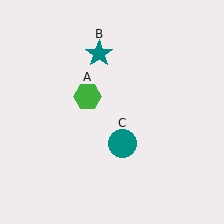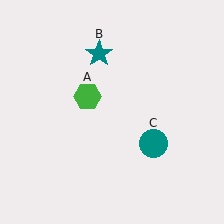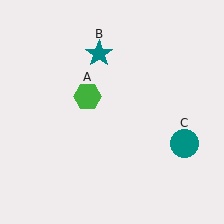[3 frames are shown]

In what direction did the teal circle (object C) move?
The teal circle (object C) moved right.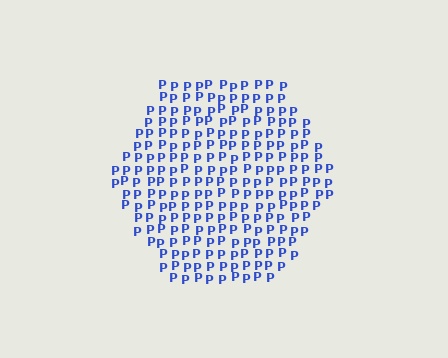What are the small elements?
The small elements are letter P's.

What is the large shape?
The large shape is a hexagon.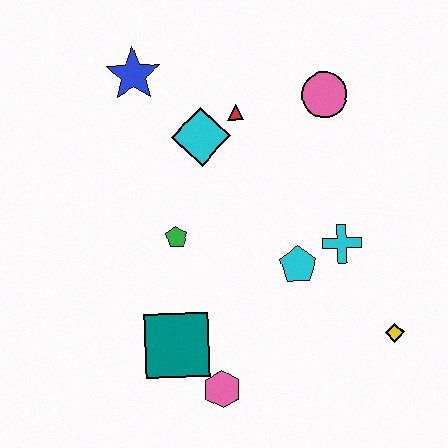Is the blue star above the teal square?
Yes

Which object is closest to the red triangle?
The cyan diamond is closest to the red triangle.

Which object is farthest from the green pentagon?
The yellow diamond is farthest from the green pentagon.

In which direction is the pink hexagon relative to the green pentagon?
The pink hexagon is below the green pentagon.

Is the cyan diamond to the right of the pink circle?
No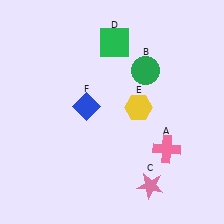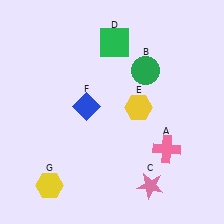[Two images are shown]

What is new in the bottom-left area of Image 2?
A yellow hexagon (G) was added in the bottom-left area of Image 2.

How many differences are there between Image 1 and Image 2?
There is 1 difference between the two images.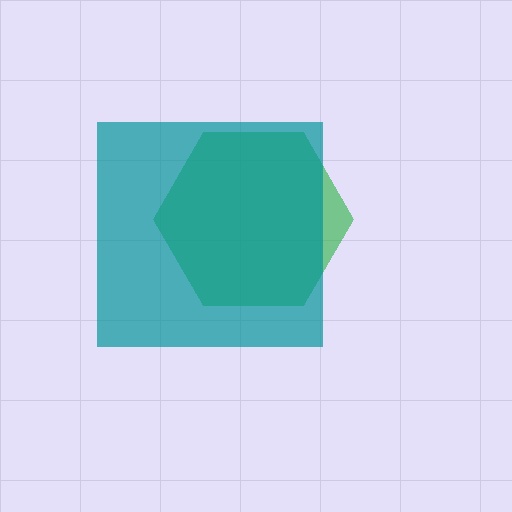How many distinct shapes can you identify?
There are 2 distinct shapes: a green hexagon, a teal square.